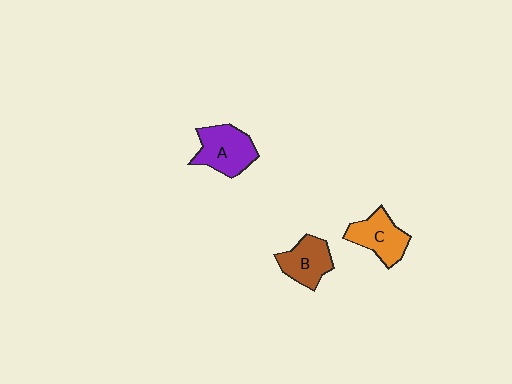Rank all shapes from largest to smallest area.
From largest to smallest: A (purple), C (orange), B (brown).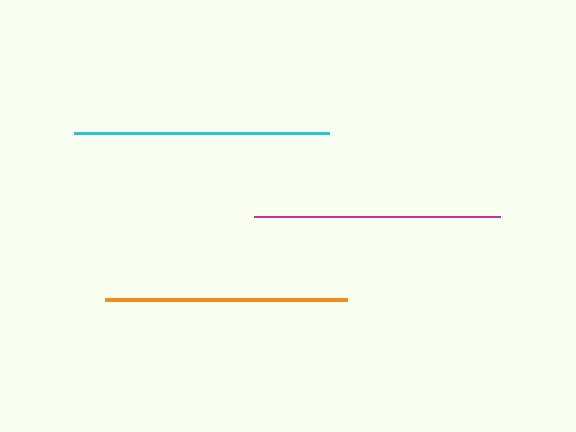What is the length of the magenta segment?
The magenta segment is approximately 246 pixels long.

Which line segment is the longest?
The cyan line is the longest at approximately 255 pixels.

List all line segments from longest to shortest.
From longest to shortest: cyan, magenta, orange.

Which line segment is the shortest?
The orange line is the shortest at approximately 242 pixels.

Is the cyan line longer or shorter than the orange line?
The cyan line is longer than the orange line.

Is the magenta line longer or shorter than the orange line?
The magenta line is longer than the orange line.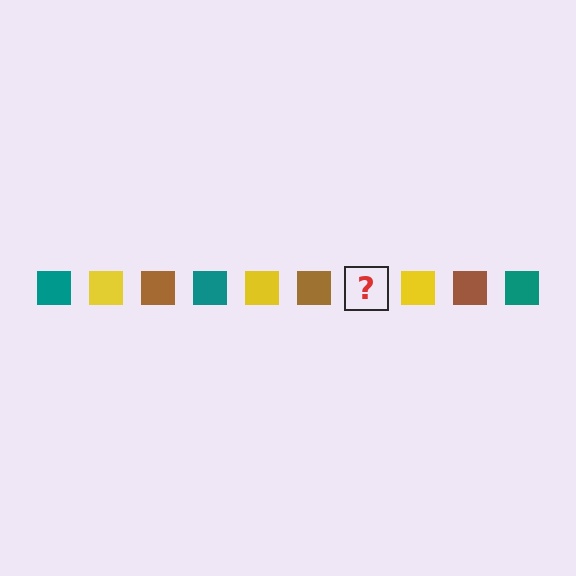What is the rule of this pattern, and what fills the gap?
The rule is that the pattern cycles through teal, yellow, brown squares. The gap should be filled with a teal square.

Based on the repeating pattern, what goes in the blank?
The blank should be a teal square.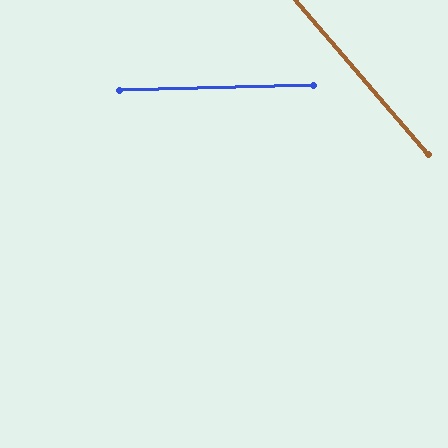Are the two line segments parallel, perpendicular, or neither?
Neither parallel nor perpendicular — they differ by about 51°.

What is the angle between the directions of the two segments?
Approximately 51 degrees.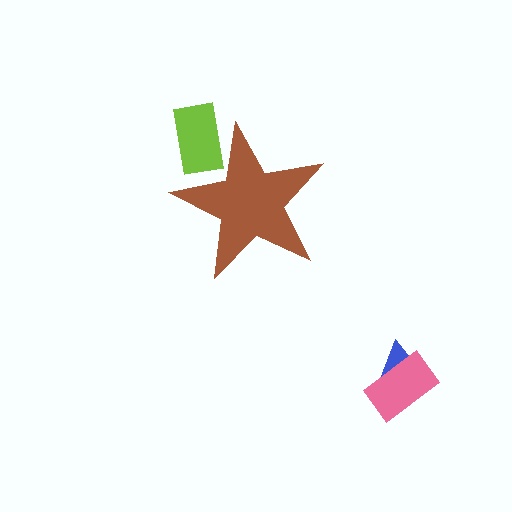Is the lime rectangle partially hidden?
Yes, the lime rectangle is partially hidden behind the brown star.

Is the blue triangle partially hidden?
No, the blue triangle is fully visible.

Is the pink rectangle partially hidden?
No, the pink rectangle is fully visible.